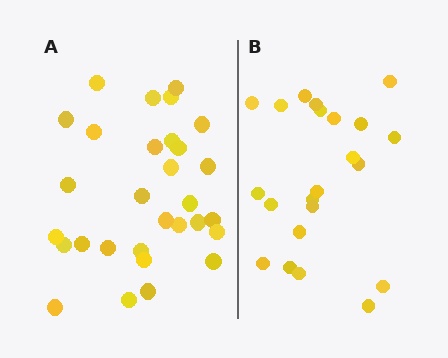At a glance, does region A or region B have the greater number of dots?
Region A (the left region) has more dots.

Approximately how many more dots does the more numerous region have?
Region A has roughly 8 or so more dots than region B.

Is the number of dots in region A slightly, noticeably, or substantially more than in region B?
Region A has noticeably more, but not dramatically so. The ratio is roughly 1.4 to 1.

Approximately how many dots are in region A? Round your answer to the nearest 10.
About 30 dots.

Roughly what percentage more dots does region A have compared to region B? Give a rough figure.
About 35% more.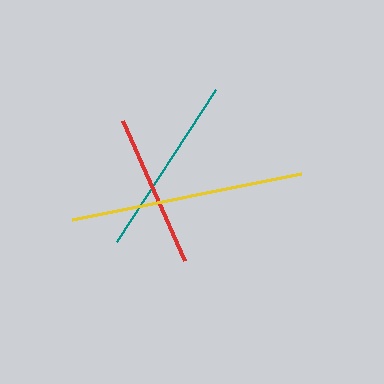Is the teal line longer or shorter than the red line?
The teal line is longer than the red line.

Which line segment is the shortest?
The red line is the shortest at approximately 153 pixels.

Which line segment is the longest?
The yellow line is the longest at approximately 233 pixels.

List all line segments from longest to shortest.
From longest to shortest: yellow, teal, red.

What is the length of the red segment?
The red segment is approximately 153 pixels long.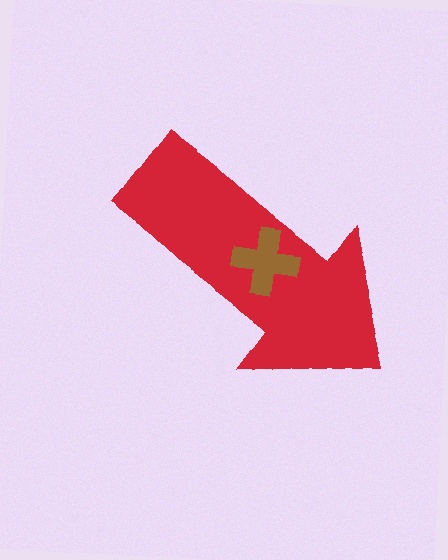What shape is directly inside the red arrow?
The brown cross.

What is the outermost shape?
The red arrow.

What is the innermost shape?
The brown cross.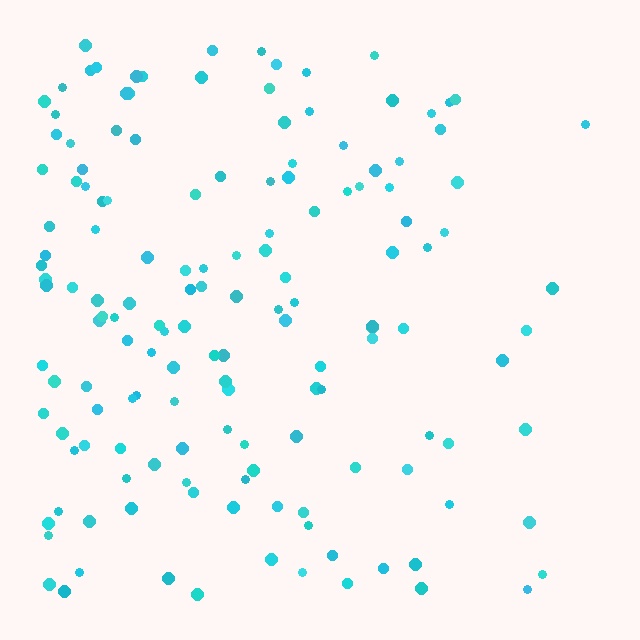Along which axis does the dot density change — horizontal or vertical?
Horizontal.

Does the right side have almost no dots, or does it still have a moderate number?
Still a moderate number, just noticeably fewer than the left.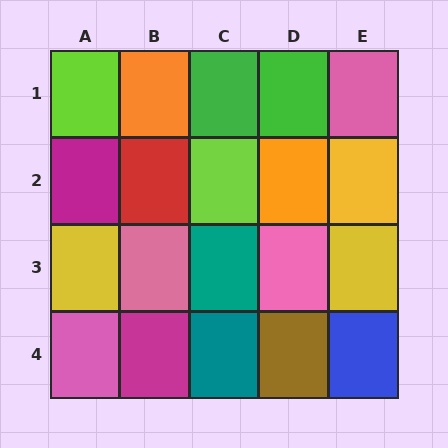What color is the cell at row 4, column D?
Brown.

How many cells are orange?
2 cells are orange.